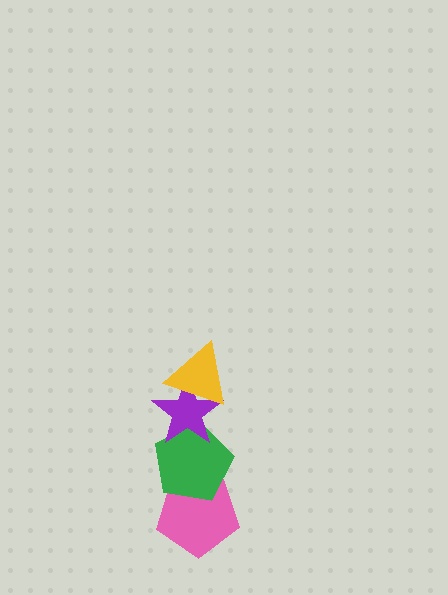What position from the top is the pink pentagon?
The pink pentagon is 4th from the top.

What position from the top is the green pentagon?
The green pentagon is 3rd from the top.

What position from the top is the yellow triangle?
The yellow triangle is 1st from the top.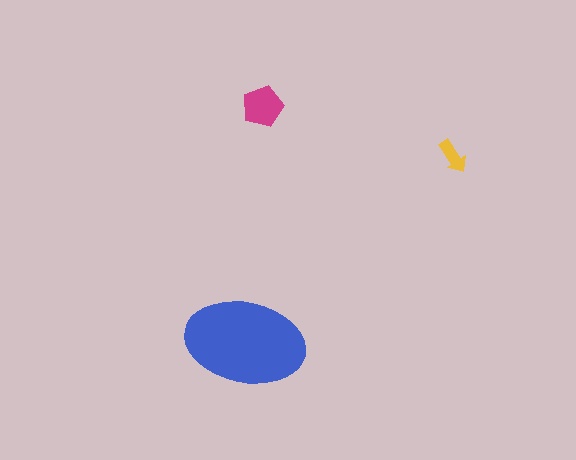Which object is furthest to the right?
The yellow arrow is rightmost.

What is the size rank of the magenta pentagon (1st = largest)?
2nd.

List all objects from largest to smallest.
The blue ellipse, the magenta pentagon, the yellow arrow.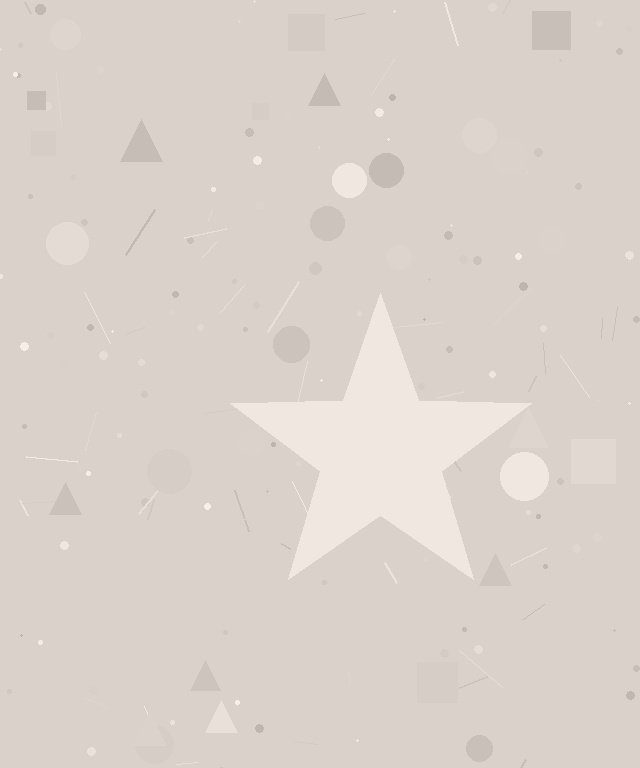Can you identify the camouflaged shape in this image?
The camouflaged shape is a star.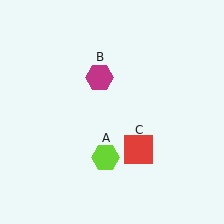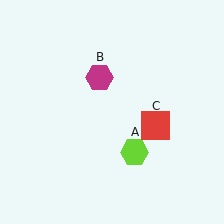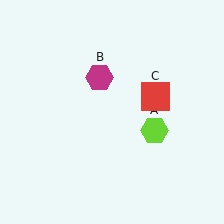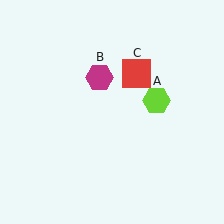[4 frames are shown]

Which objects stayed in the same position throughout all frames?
Magenta hexagon (object B) remained stationary.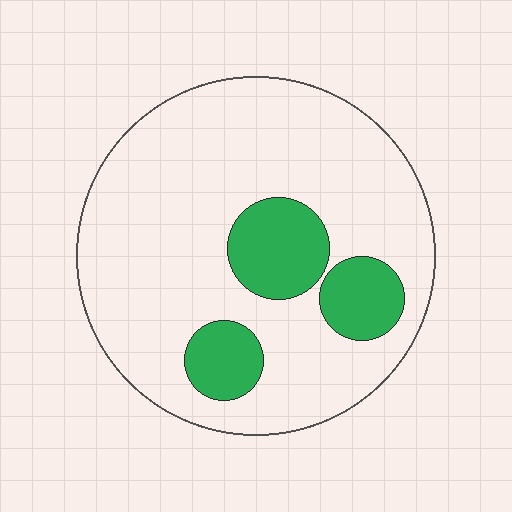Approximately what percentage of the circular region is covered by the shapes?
Approximately 20%.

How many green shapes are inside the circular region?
3.